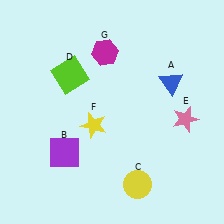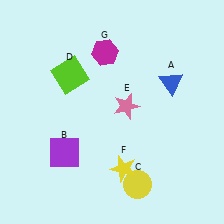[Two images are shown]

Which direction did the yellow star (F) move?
The yellow star (F) moved down.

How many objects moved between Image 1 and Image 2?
2 objects moved between the two images.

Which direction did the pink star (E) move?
The pink star (E) moved left.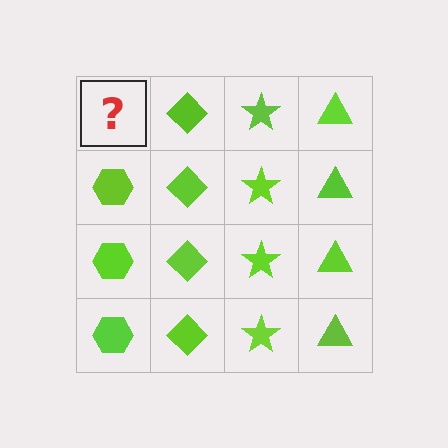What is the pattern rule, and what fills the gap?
The rule is that each column has a consistent shape. The gap should be filled with a lime hexagon.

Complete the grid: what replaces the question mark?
The question mark should be replaced with a lime hexagon.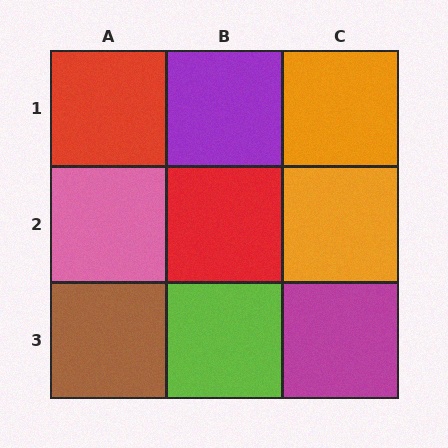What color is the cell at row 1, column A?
Red.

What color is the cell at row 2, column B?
Red.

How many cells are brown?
1 cell is brown.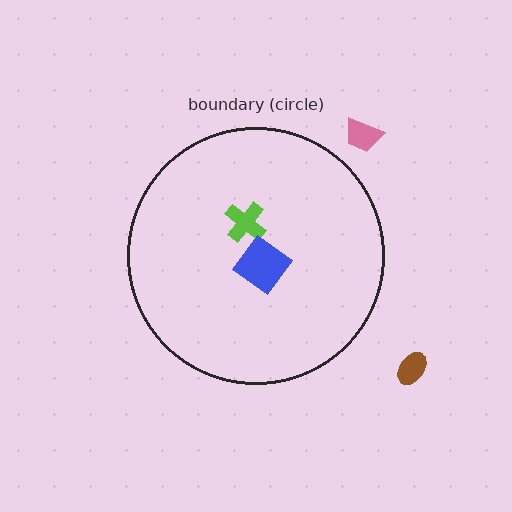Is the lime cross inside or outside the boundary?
Inside.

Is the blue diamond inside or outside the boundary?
Inside.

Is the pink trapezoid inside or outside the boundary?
Outside.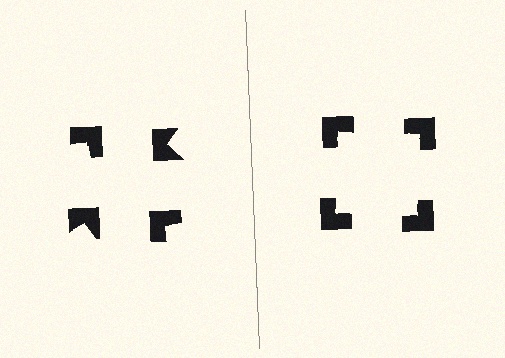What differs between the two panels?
The notched squares are positioned identically on both sides; only the wedge orientations differ. On the right they align to a square; on the left they are misaligned.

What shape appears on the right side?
An illusory square.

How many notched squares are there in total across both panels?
8 — 4 on each side.